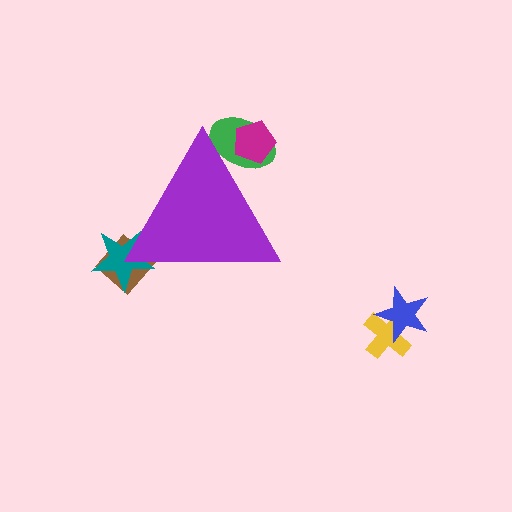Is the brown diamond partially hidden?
Yes, the brown diamond is partially hidden behind the purple triangle.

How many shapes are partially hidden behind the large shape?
4 shapes are partially hidden.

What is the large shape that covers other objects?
A purple triangle.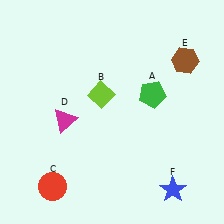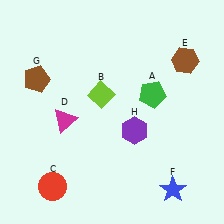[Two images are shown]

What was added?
A brown pentagon (G), a purple hexagon (H) were added in Image 2.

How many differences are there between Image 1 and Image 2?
There are 2 differences between the two images.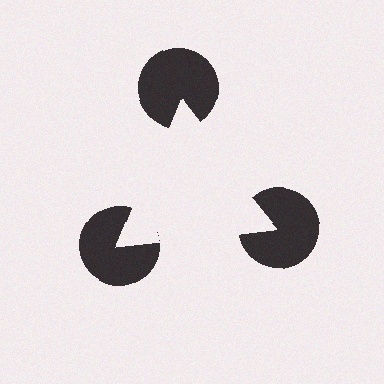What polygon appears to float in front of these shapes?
An illusory triangle — its edges are inferred from the aligned wedge cuts in the pac-man discs, not physically drawn.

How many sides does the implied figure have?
3 sides.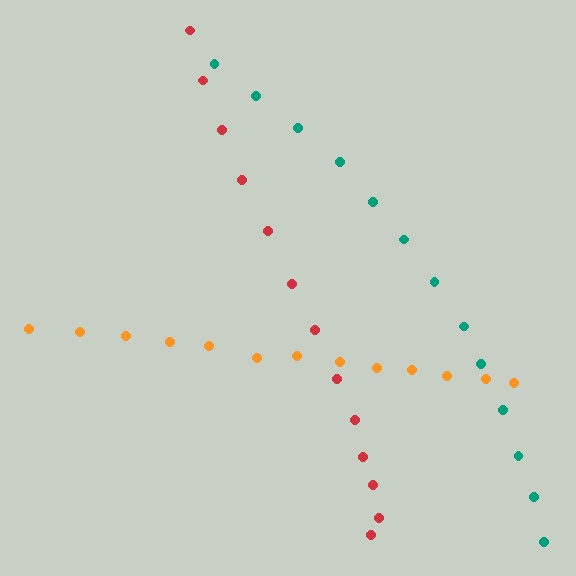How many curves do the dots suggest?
There are 3 distinct paths.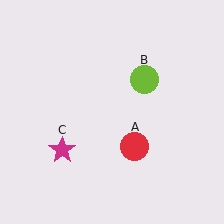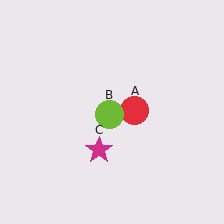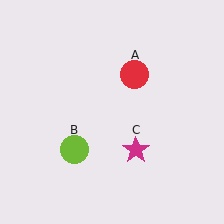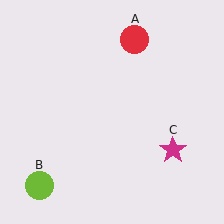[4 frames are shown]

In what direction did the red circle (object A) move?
The red circle (object A) moved up.